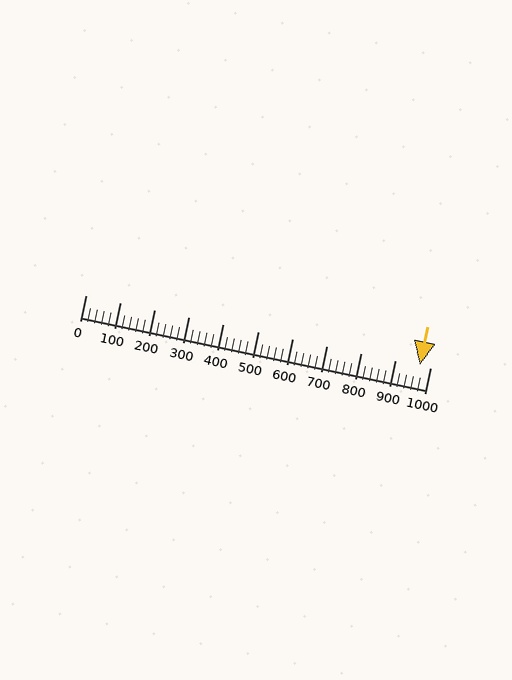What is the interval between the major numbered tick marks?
The major tick marks are spaced 100 units apart.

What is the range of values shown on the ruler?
The ruler shows values from 0 to 1000.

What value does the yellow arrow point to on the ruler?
The yellow arrow points to approximately 970.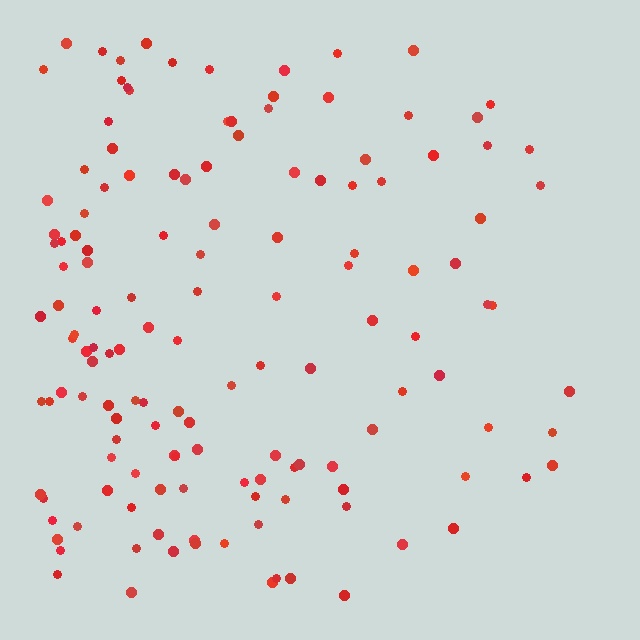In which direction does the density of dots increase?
From right to left, with the left side densest.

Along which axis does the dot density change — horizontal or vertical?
Horizontal.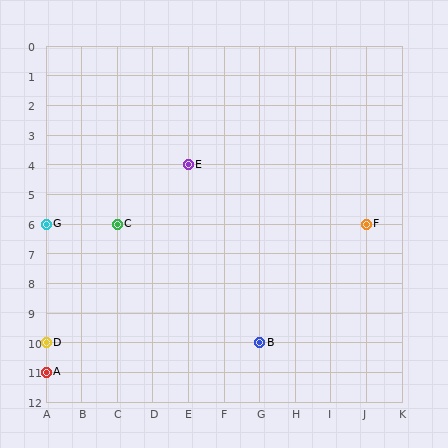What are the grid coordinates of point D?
Point D is at grid coordinates (A, 10).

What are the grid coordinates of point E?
Point E is at grid coordinates (E, 4).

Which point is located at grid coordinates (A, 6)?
Point G is at (A, 6).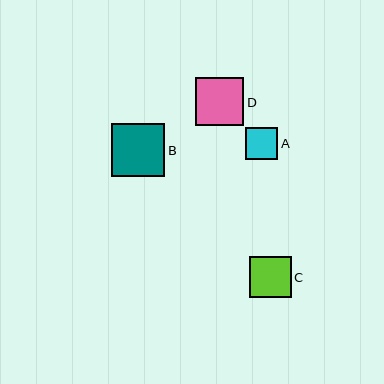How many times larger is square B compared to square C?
Square B is approximately 1.3 times the size of square C.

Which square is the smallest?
Square A is the smallest with a size of approximately 32 pixels.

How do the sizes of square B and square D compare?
Square B and square D are approximately the same size.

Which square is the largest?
Square B is the largest with a size of approximately 53 pixels.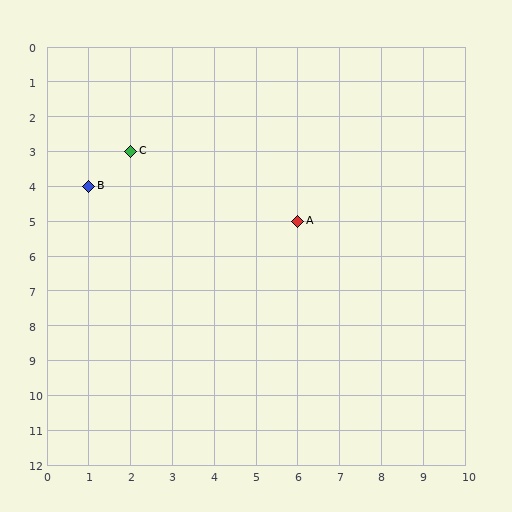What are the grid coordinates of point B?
Point B is at grid coordinates (1, 4).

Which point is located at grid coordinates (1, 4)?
Point B is at (1, 4).